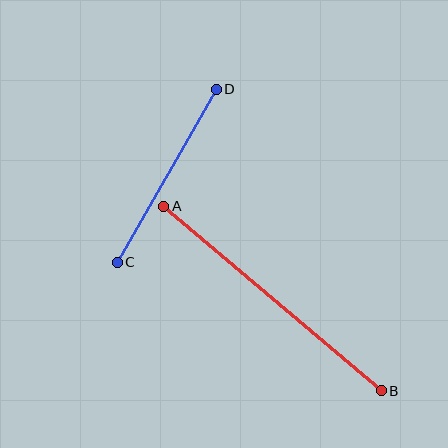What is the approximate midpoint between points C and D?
The midpoint is at approximately (167, 176) pixels.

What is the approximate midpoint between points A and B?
The midpoint is at approximately (272, 299) pixels.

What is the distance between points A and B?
The distance is approximately 285 pixels.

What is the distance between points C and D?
The distance is approximately 199 pixels.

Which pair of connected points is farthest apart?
Points A and B are farthest apart.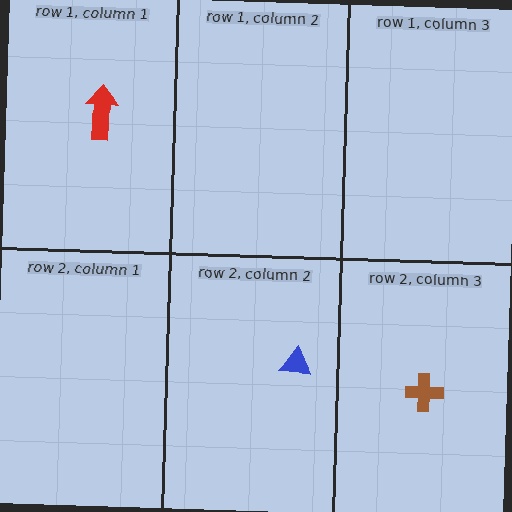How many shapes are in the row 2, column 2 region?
1.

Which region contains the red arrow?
The row 1, column 1 region.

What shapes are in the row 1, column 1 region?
The red arrow.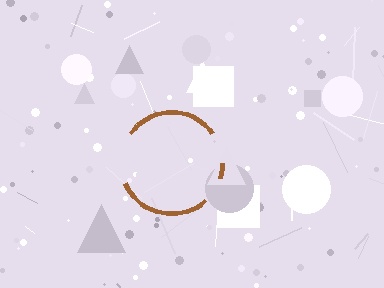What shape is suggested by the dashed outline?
The dashed outline suggests a circle.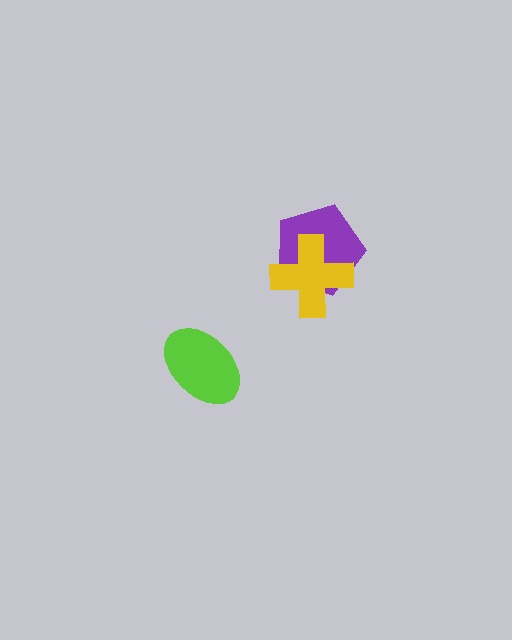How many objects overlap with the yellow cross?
1 object overlaps with the yellow cross.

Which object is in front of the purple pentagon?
The yellow cross is in front of the purple pentagon.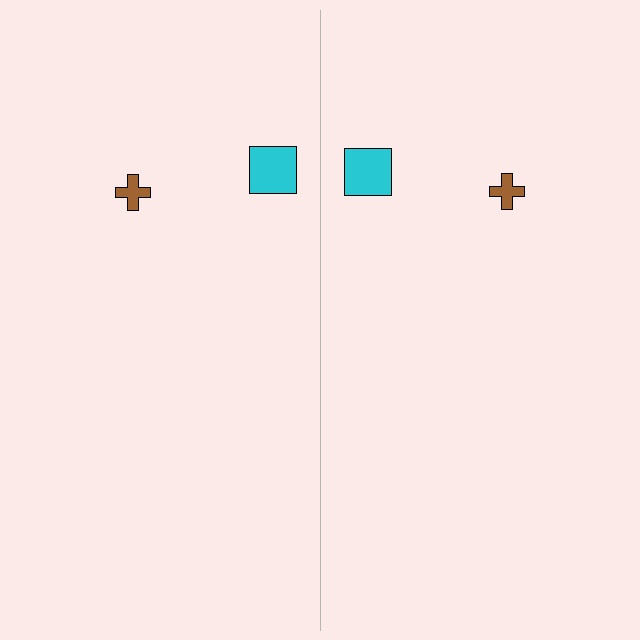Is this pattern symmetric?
Yes, this pattern has bilateral (reflection) symmetry.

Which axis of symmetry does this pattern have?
The pattern has a vertical axis of symmetry running through the center of the image.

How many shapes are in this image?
There are 4 shapes in this image.